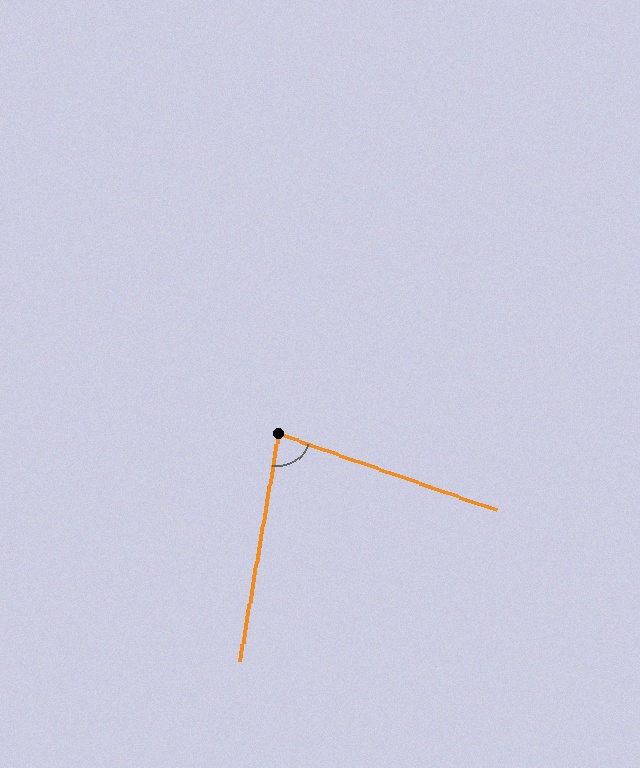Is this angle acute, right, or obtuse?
It is acute.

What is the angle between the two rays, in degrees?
Approximately 81 degrees.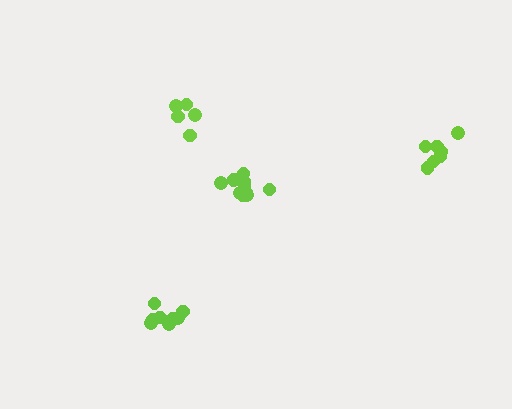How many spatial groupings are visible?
There are 4 spatial groupings.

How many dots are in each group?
Group 1: 5 dots, Group 2: 8 dots, Group 3: 8 dots, Group 4: 11 dots (32 total).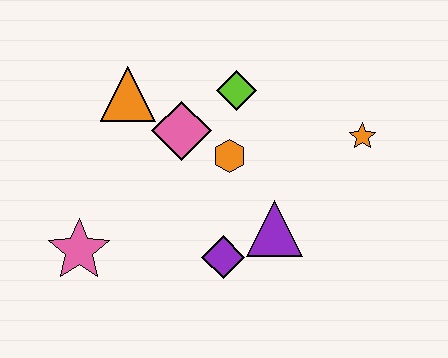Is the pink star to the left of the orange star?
Yes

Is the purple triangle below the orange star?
Yes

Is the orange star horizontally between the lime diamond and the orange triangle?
No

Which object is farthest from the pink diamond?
The orange star is farthest from the pink diamond.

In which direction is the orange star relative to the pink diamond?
The orange star is to the right of the pink diamond.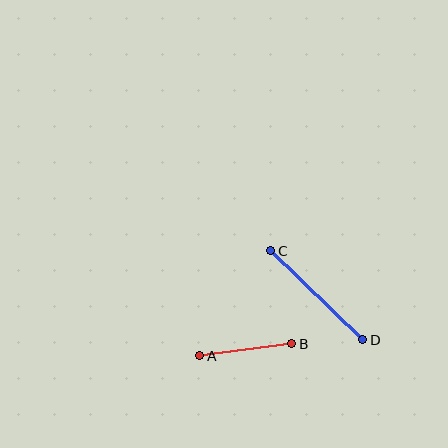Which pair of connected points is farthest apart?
Points C and D are farthest apart.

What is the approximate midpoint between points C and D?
The midpoint is at approximately (317, 295) pixels.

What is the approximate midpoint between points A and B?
The midpoint is at approximately (246, 350) pixels.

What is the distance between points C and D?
The distance is approximately 128 pixels.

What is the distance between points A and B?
The distance is approximately 93 pixels.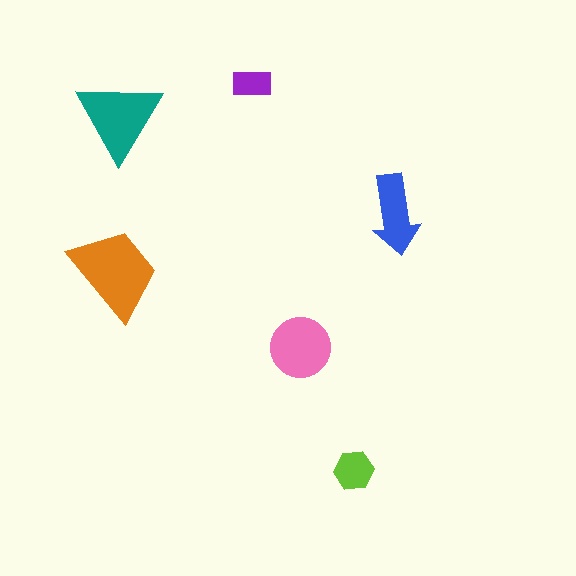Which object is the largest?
The orange trapezoid.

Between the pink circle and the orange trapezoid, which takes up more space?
The orange trapezoid.